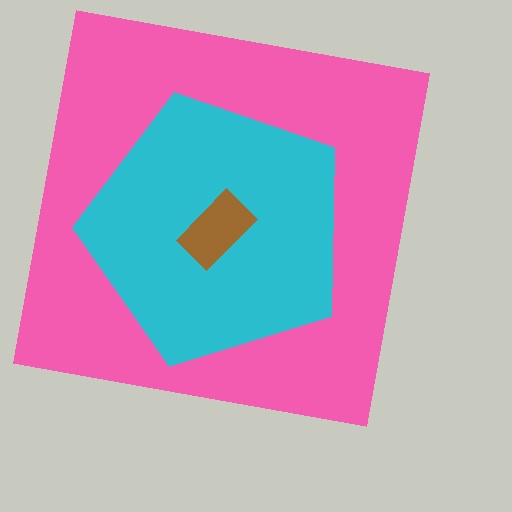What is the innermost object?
The brown rectangle.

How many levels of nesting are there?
3.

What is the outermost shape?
The pink square.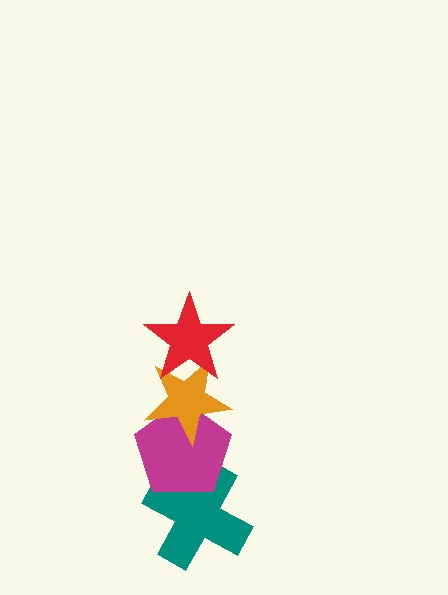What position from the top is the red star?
The red star is 1st from the top.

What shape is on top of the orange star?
The red star is on top of the orange star.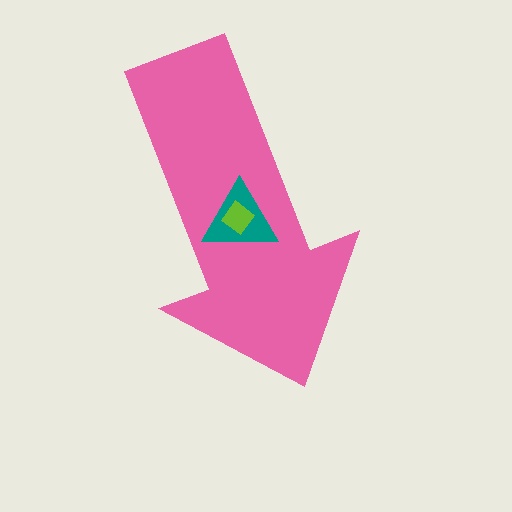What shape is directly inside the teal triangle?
The lime diamond.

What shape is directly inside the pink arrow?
The teal triangle.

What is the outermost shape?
The pink arrow.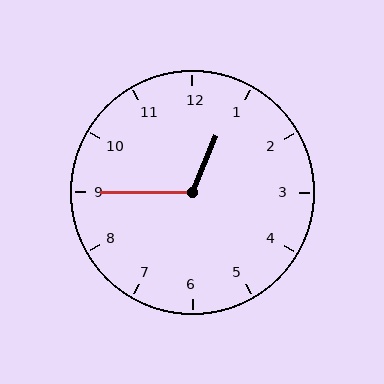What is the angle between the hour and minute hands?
Approximately 112 degrees.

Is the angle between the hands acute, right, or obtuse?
It is obtuse.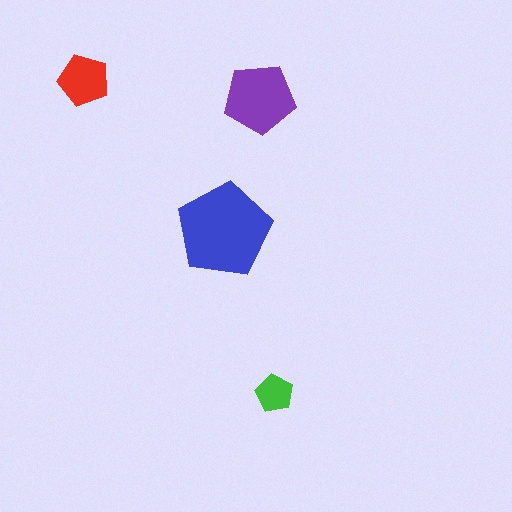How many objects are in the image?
There are 4 objects in the image.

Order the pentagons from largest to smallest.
the blue one, the purple one, the red one, the green one.